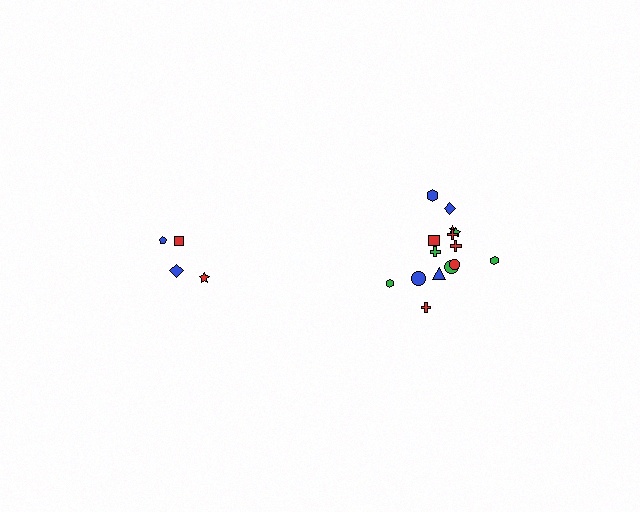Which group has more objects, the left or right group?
The right group.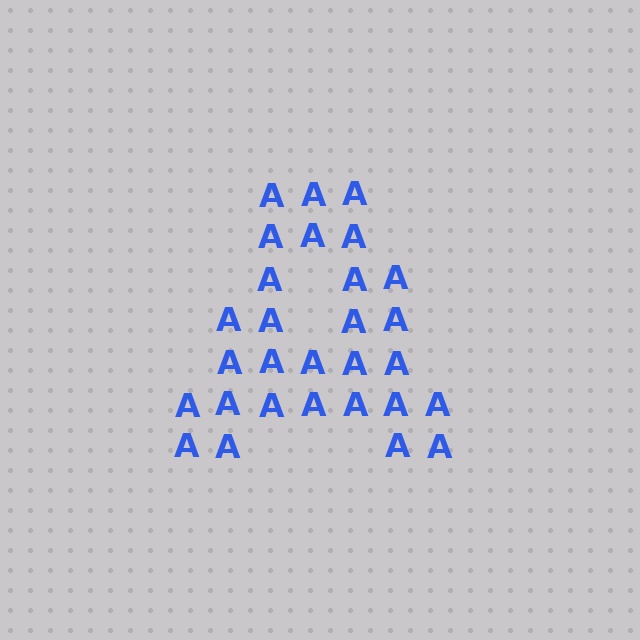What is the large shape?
The large shape is the letter A.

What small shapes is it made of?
It is made of small letter A's.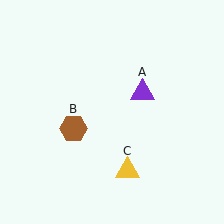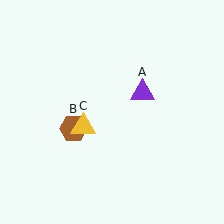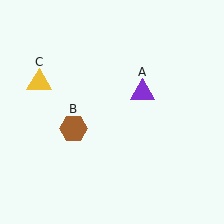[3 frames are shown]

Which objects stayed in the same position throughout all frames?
Purple triangle (object A) and brown hexagon (object B) remained stationary.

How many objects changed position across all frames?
1 object changed position: yellow triangle (object C).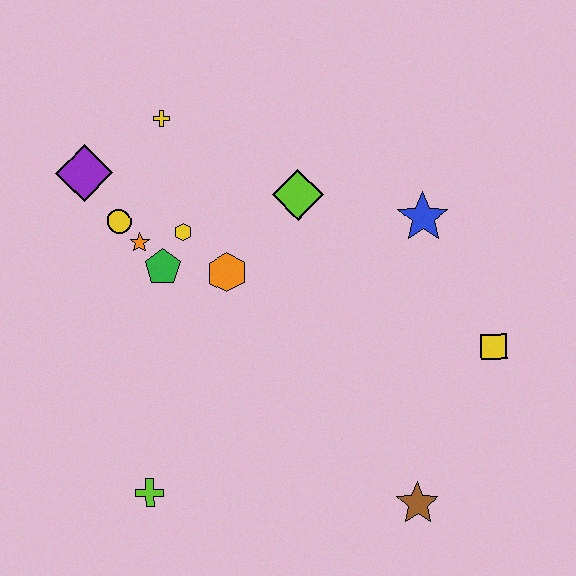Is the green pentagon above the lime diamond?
No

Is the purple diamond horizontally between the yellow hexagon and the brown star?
No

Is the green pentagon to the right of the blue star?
No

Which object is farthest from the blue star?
The lime cross is farthest from the blue star.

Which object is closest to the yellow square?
The blue star is closest to the yellow square.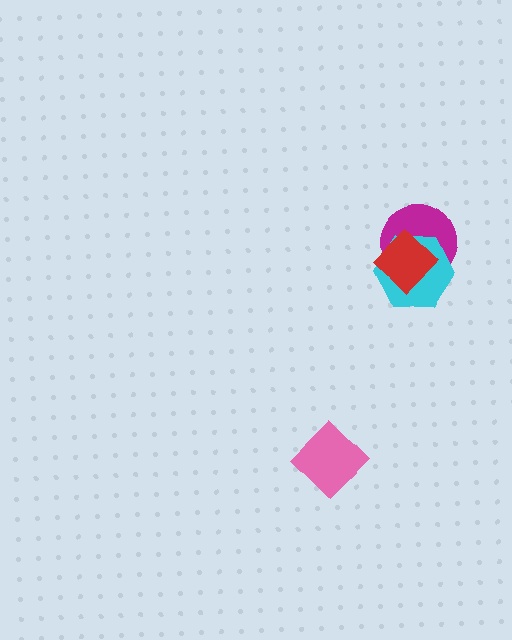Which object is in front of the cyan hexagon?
The red diamond is in front of the cyan hexagon.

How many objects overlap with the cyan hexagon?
2 objects overlap with the cyan hexagon.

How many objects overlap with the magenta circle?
2 objects overlap with the magenta circle.